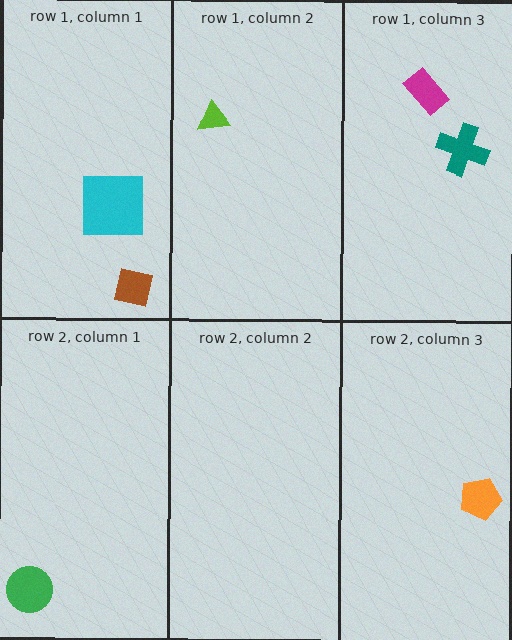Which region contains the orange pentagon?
The row 2, column 3 region.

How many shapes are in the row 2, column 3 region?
1.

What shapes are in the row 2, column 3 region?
The orange pentagon.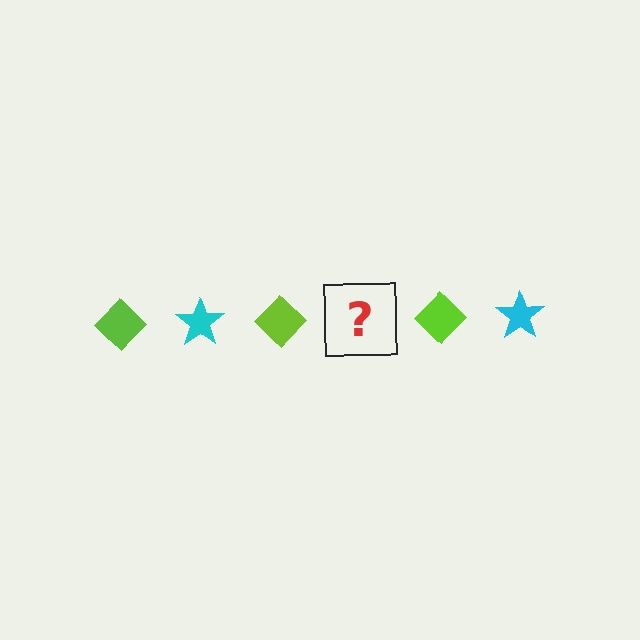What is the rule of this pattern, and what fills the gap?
The rule is that the pattern alternates between lime diamond and cyan star. The gap should be filled with a cyan star.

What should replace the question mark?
The question mark should be replaced with a cyan star.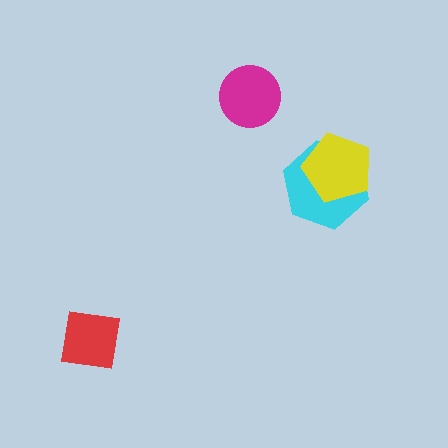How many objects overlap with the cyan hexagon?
1 object overlaps with the cyan hexagon.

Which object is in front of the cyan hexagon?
The yellow pentagon is in front of the cyan hexagon.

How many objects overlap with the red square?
0 objects overlap with the red square.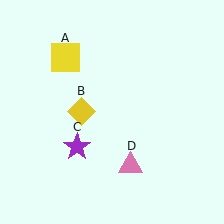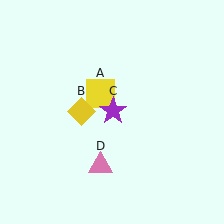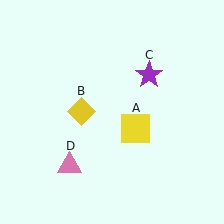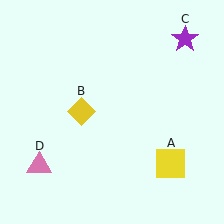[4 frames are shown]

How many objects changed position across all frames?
3 objects changed position: yellow square (object A), purple star (object C), pink triangle (object D).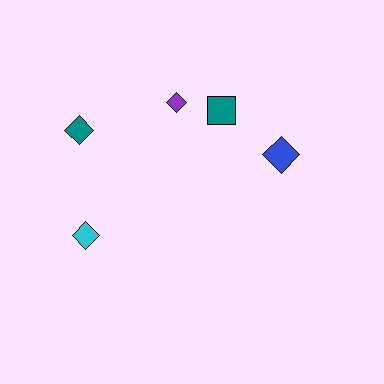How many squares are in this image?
There is 1 square.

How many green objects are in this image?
There are no green objects.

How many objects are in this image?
There are 5 objects.